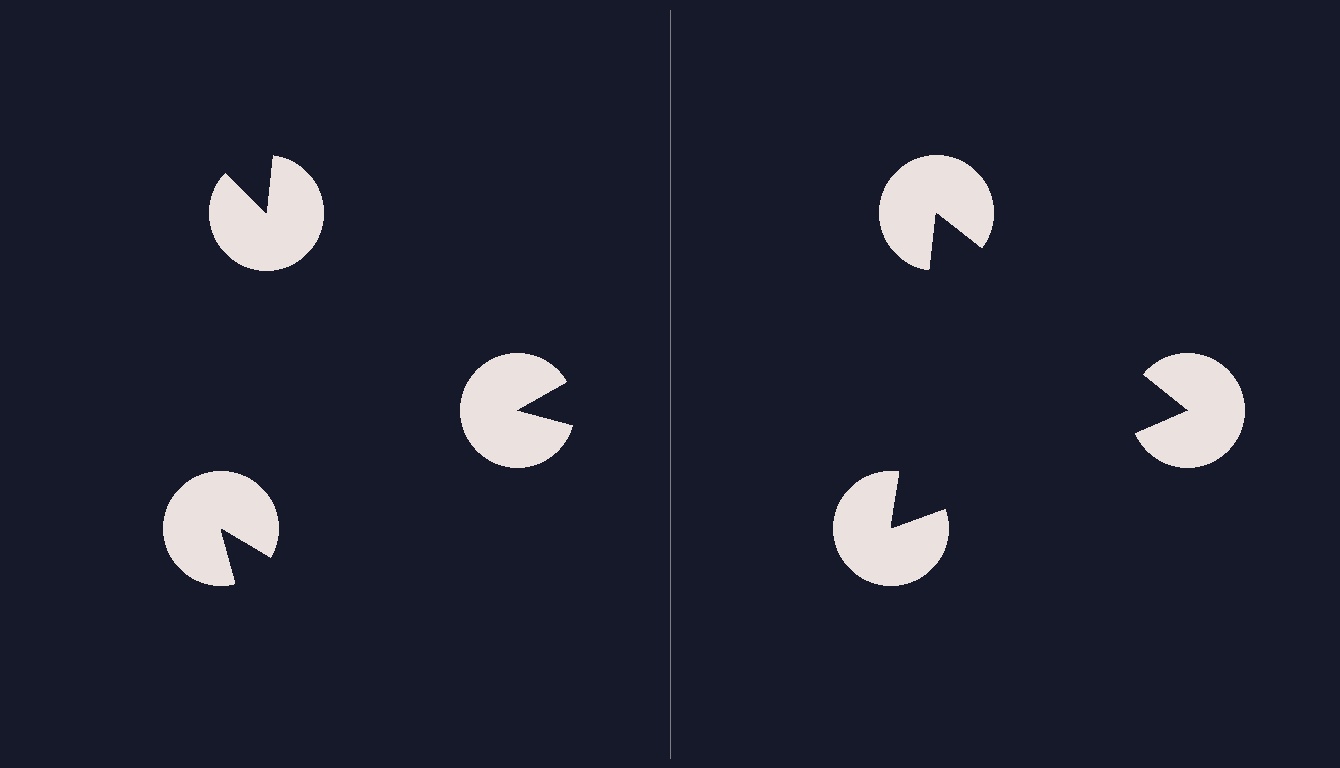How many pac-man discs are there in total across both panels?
6 — 3 on each side.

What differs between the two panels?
The pac-man discs are positioned identically on both sides; only the wedge orientations differ. On the right they align to a triangle; on the left they are misaligned.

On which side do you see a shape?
An illusory triangle appears on the right side. On the left side the wedge cuts are rotated, so no coherent shape forms.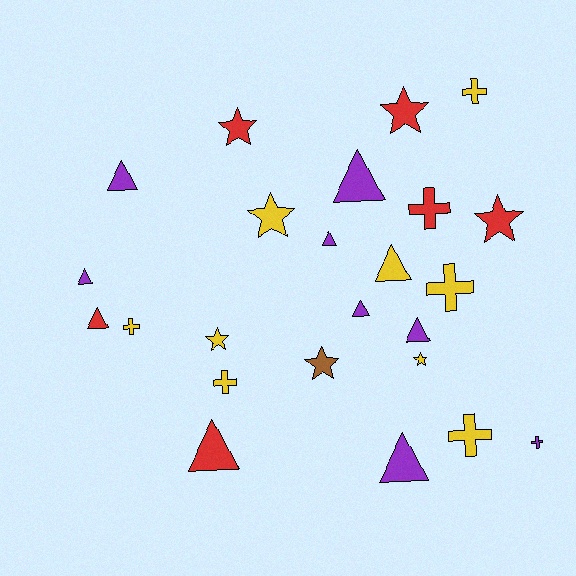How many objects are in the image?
There are 24 objects.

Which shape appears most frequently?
Triangle, with 10 objects.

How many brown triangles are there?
There are no brown triangles.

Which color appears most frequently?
Yellow, with 9 objects.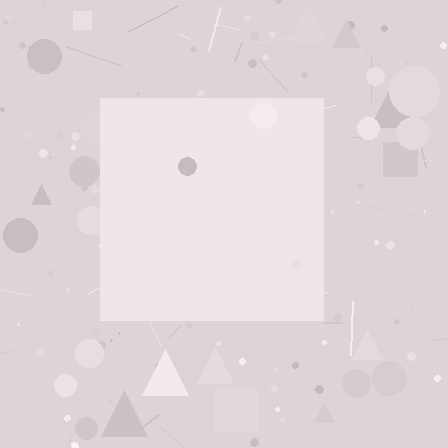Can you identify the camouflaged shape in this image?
The camouflaged shape is a square.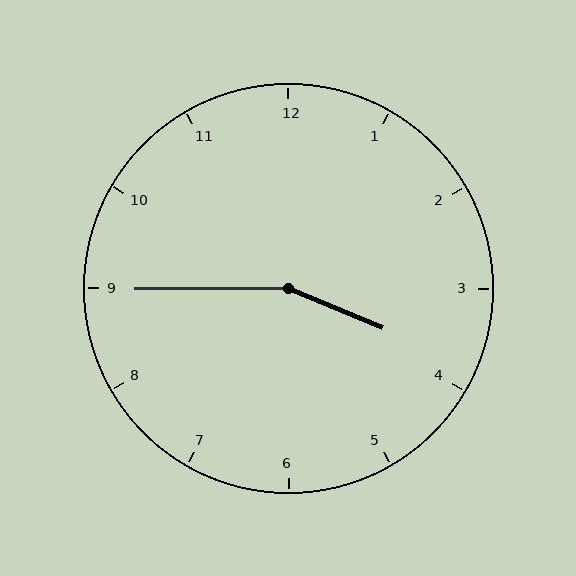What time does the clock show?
3:45.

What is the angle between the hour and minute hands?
Approximately 158 degrees.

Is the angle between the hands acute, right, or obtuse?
It is obtuse.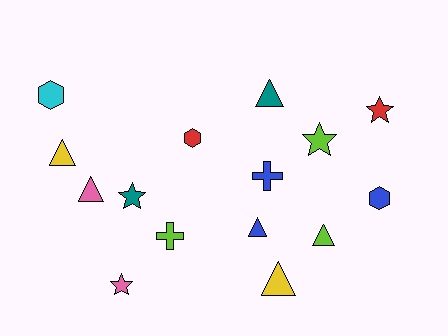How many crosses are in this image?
There are 2 crosses.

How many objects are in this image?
There are 15 objects.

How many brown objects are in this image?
There are no brown objects.